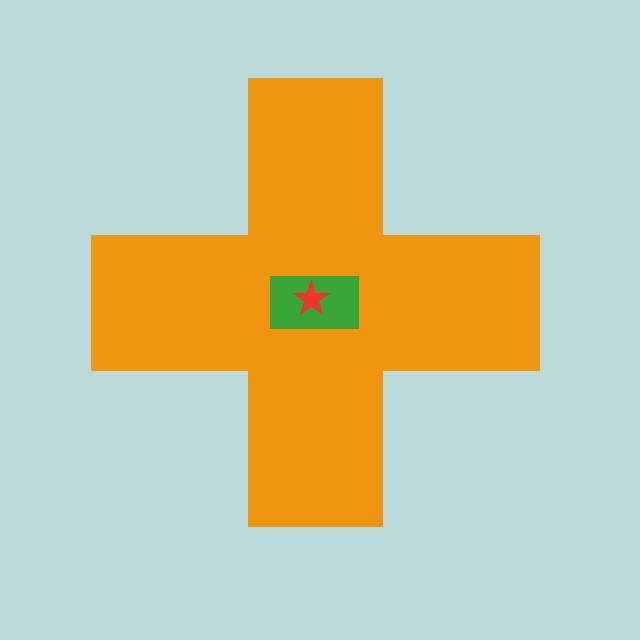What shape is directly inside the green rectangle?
The red star.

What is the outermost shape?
The orange cross.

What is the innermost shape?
The red star.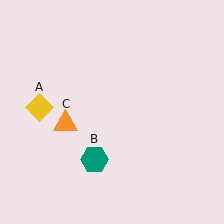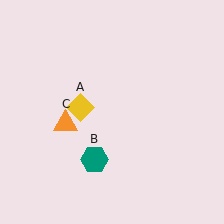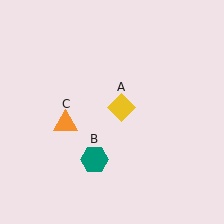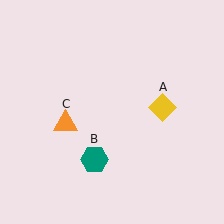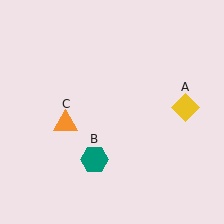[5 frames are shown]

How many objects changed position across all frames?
1 object changed position: yellow diamond (object A).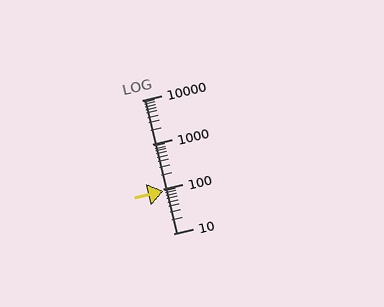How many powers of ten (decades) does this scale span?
The scale spans 3 decades, from 10 to 10000.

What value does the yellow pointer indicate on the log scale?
The pointer indicates approximately 89.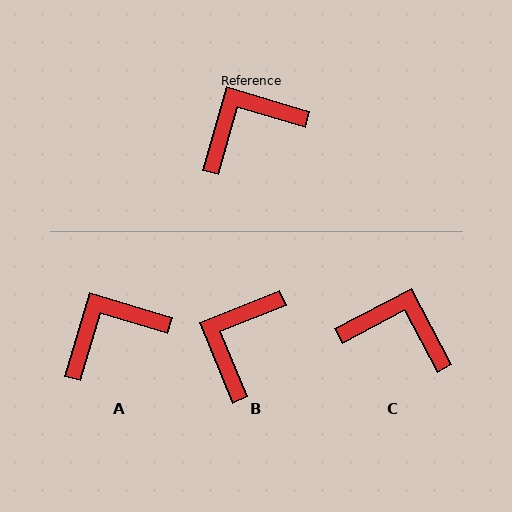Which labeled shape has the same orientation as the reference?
A.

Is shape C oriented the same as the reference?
No, it is off by about 46 degrees.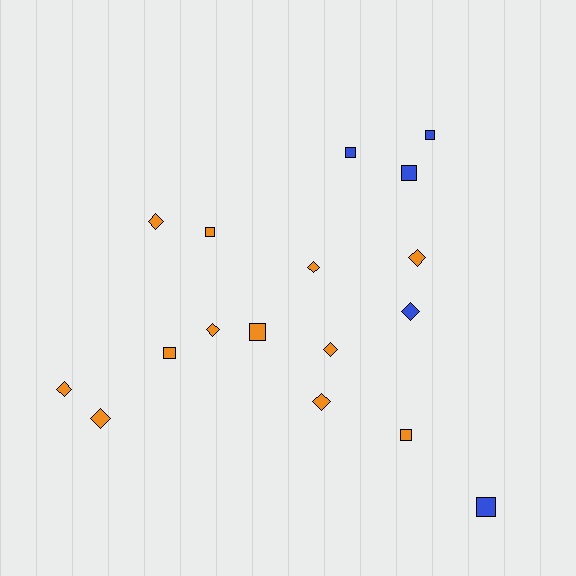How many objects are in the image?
There are 17 objects.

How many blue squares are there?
There are 4 blue squares.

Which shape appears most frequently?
Diamond, with 9 objects.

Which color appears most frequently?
Orange, with 12 objects.